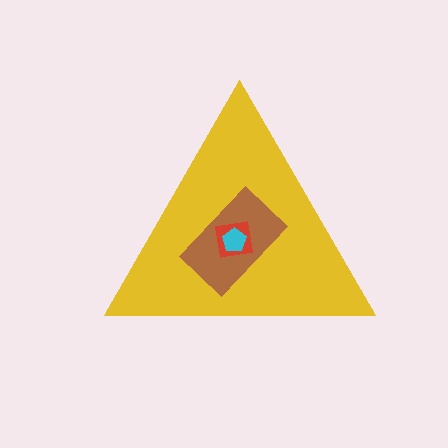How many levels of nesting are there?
4.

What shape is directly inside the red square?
The cyan pentagon.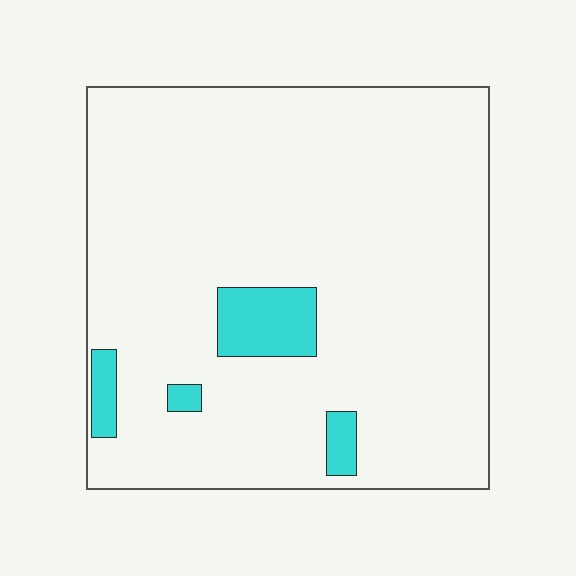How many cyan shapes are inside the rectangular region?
4.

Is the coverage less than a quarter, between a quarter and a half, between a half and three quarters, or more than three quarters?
Less than a quarter.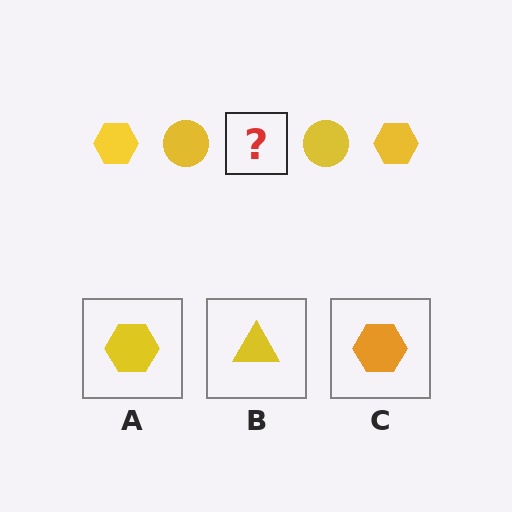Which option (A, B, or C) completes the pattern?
A.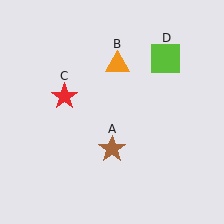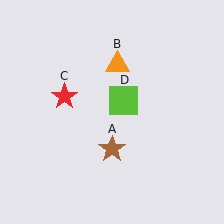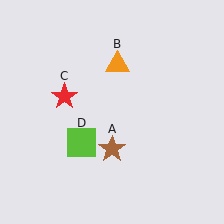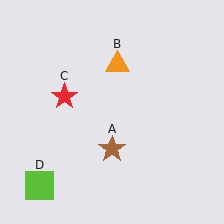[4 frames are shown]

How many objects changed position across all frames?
1 object changed position: lime square (object D).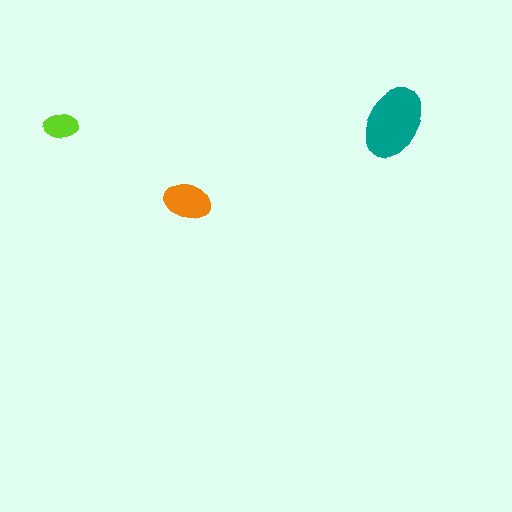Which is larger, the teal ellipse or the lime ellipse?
The teal one.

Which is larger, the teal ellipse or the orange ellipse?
The teal one.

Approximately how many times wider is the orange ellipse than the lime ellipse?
About 1.5 times wider.